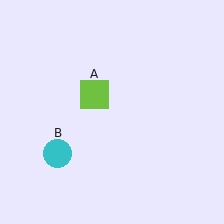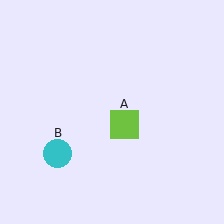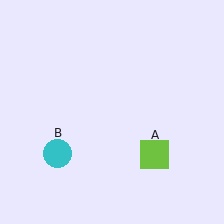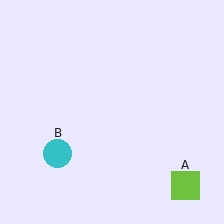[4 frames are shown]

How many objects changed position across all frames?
1 object changed position: lime square (object A).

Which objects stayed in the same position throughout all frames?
Cyan circle (object B) remained stationary.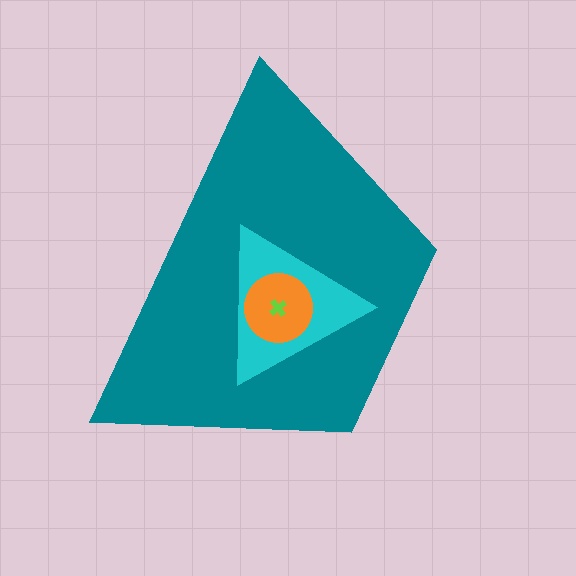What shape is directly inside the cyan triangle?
The orange circle.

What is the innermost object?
The lime cross.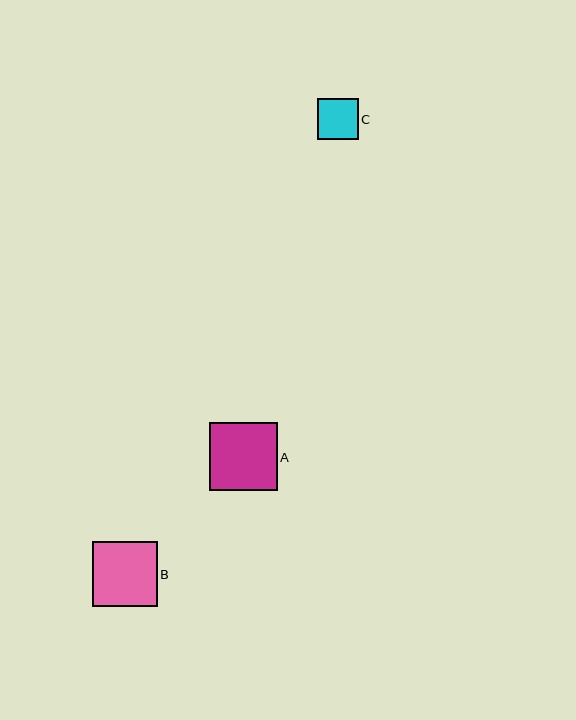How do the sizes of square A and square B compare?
Square A and square B are approximately the same size.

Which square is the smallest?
Square C is the smallest with a size of approximately 41 pixels.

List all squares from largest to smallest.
From largest to smallest: A, B, C.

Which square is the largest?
Square A is the largest with a size of approximately 68 pixels.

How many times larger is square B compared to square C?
Square B is approximately 1.6 times the size of square C.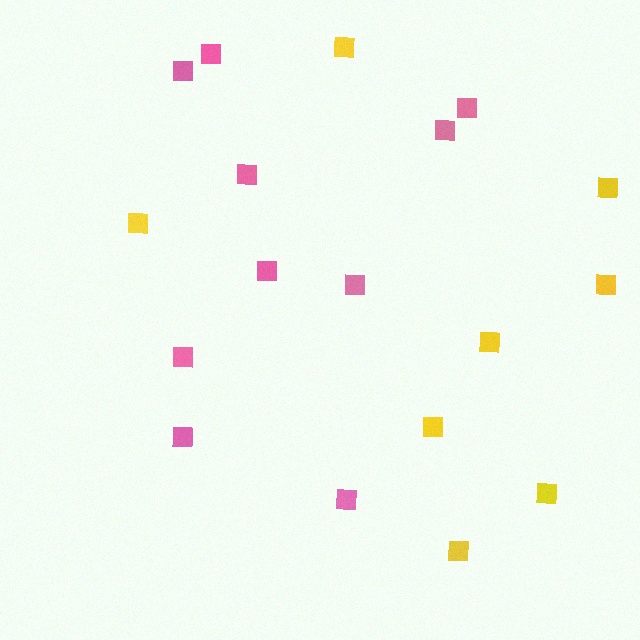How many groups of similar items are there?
There are 2 groups: one group of yellow squares (8) and one group of pink squares (10).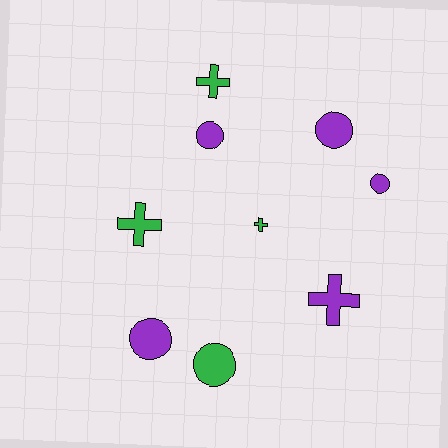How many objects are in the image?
There are 9 objects.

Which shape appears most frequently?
Circle, with 5 objects.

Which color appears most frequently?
Purple, with 5 objects.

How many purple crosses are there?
There is 1 purple cross.